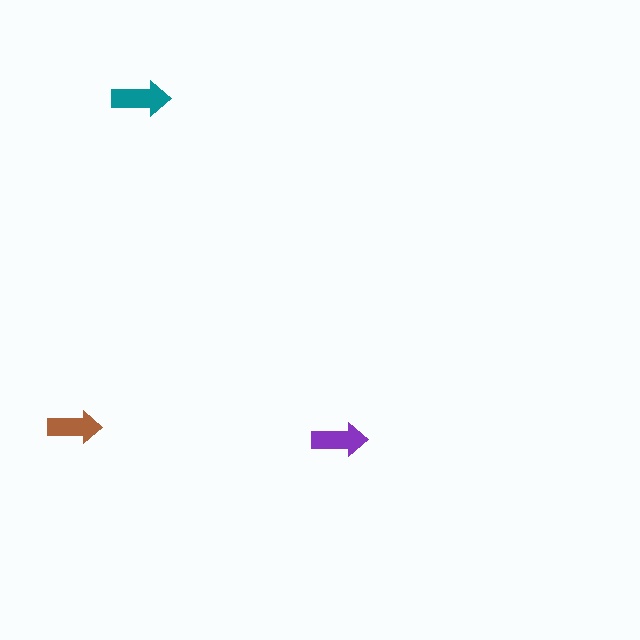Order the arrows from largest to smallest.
the teal one, the purple one, the brown one.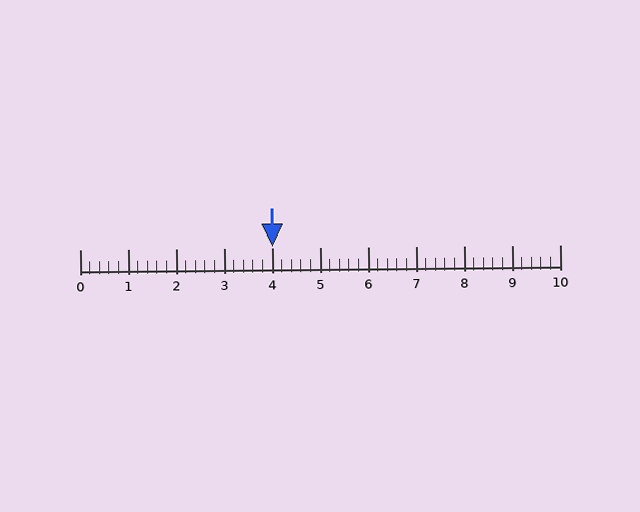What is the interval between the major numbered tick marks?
The major tick marks are spaced 1 units apart.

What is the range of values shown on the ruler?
The ruler shows values from 0 to 10.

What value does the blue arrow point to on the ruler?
The blue arrow points to approximately 4.0.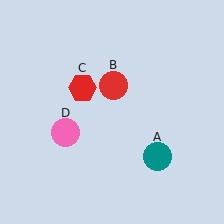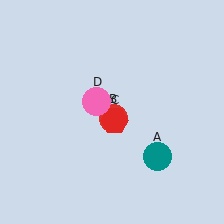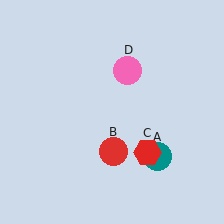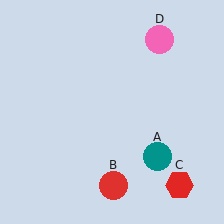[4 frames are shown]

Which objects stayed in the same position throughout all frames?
Teal circle (object A) remained stationary.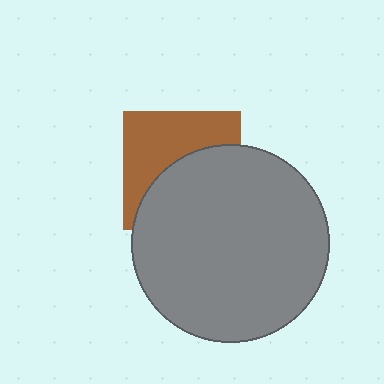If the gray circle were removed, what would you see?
You would see the complete brown square.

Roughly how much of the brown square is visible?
About half of it is visible (roughly 47%).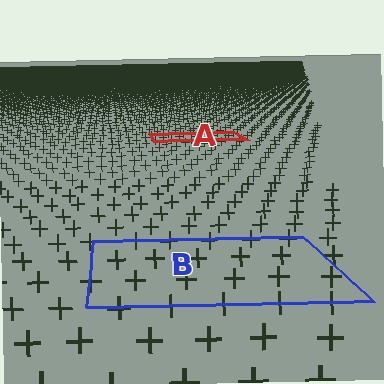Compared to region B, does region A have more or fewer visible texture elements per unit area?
Region A has more texture elements per unit area — they are packed more densely because it is farther away.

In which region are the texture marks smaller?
The texture marks are smaller in region A, because it is farther away.